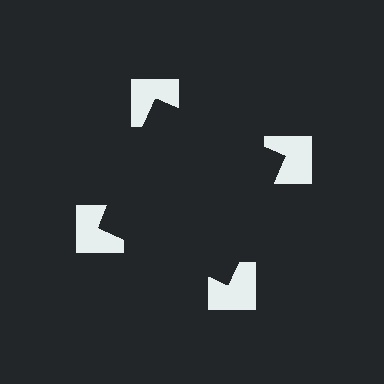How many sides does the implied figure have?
4 sides.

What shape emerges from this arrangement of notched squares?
An illusory square — its edges are inferred from the aligned wedge cuts in the notched squares, not physically drawn.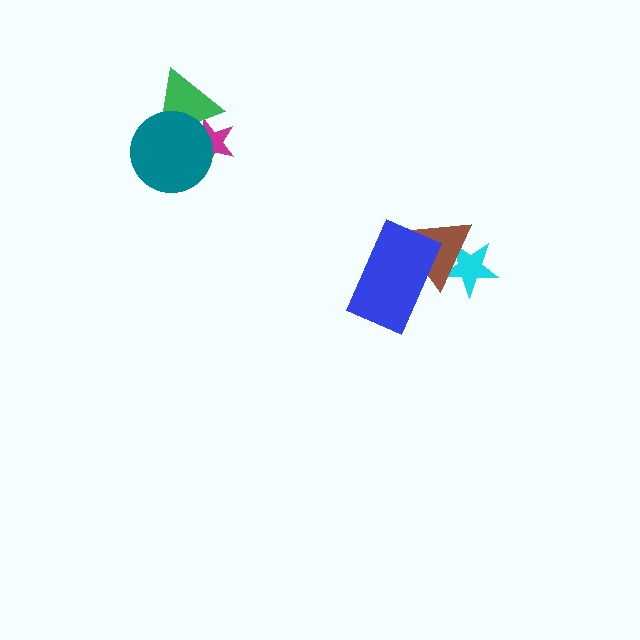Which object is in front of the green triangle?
The teal circle is in front of the green triangle.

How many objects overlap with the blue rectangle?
1 object overlaps with the blue rectangle.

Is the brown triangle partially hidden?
Yes, it is partially covered by another shape.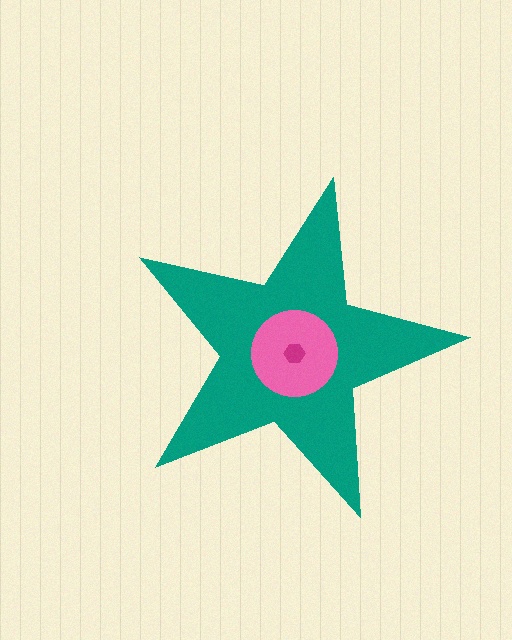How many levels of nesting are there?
3.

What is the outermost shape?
The teal star.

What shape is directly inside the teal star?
The pink circle.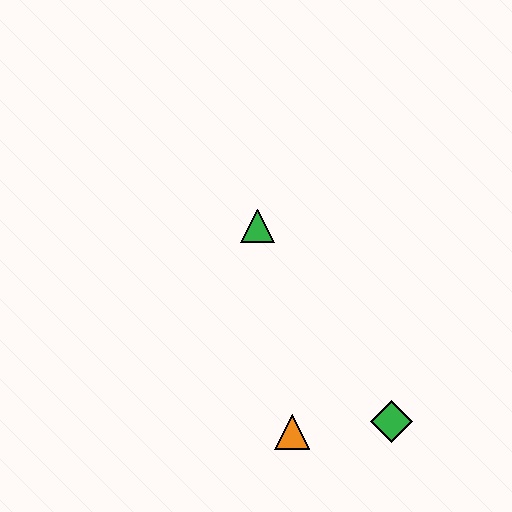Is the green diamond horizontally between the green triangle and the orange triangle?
No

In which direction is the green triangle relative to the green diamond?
The green triangle is above the green diamond.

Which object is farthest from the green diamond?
The green triangle is farthest from the green diamond.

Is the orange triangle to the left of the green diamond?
Yes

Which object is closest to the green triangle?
The orange triangle is closest to the green triangle.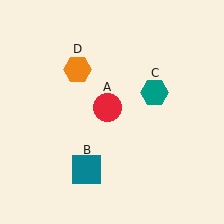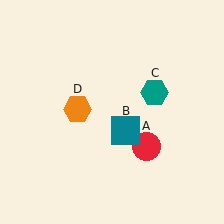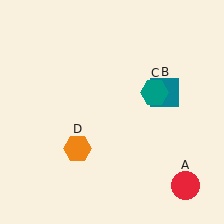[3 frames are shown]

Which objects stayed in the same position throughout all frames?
Teal hexagon (object C) remained stationary.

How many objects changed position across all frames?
3 objects changed position: red circle (object A), teal square (object B), orange hexagon (object D).